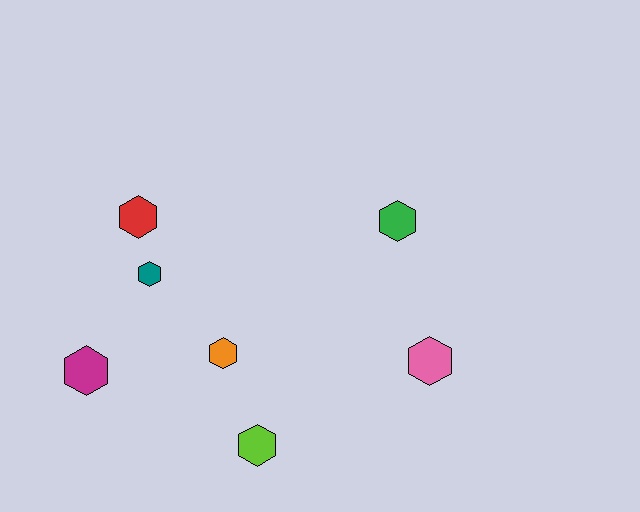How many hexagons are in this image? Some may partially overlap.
There are 7 hexagons.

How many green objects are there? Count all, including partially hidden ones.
There is 1 green object.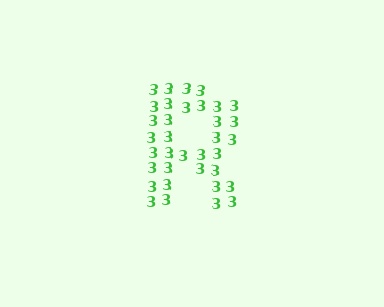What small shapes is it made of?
It is made of small digit 3's.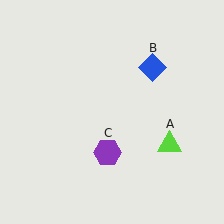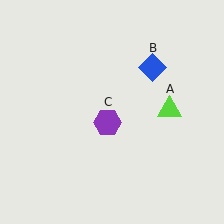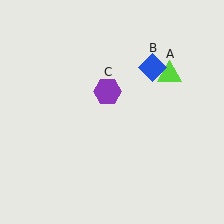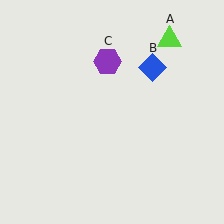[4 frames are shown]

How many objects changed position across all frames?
2 objects changed position: lime triangle (object A), purple hexagon (object C).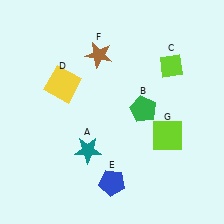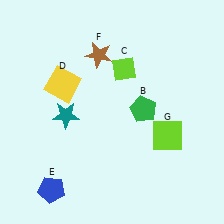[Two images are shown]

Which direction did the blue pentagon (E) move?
The blue pentagon (E) moved left.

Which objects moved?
The objects that moved are: the teal star (A), the lime diamond (C), the blue pentagon (E).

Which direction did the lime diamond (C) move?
The lime diamond (C) moved left.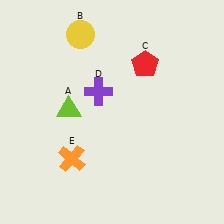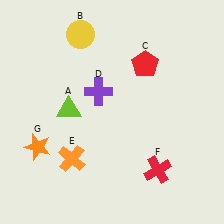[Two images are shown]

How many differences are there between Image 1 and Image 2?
There are 2 differences between the two images.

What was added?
A red cross (F), an orange star (G) were added in Image 2.